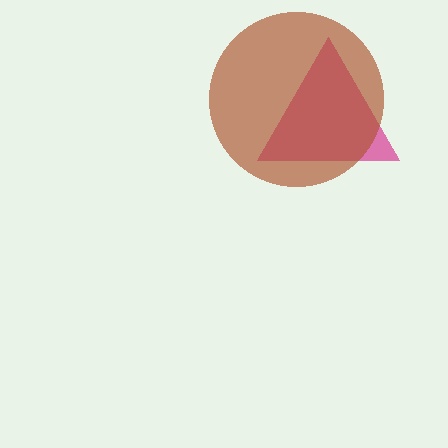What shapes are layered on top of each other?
The layered shapes are: a magenta triangle, a brown circle.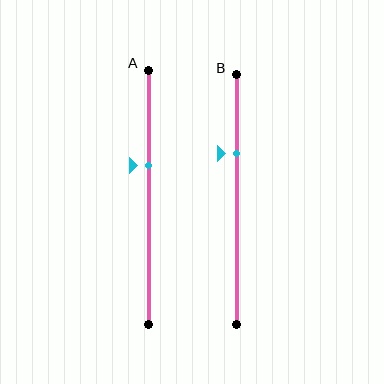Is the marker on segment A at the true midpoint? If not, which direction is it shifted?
No, the marker on segment A is shifted upward by about 13% of the segment length.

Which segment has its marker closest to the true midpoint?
Segment A has its marker closest to the true midpoint.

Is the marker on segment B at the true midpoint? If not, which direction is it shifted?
No, the marker on segment B is shifted upward by about 18% of the segment length.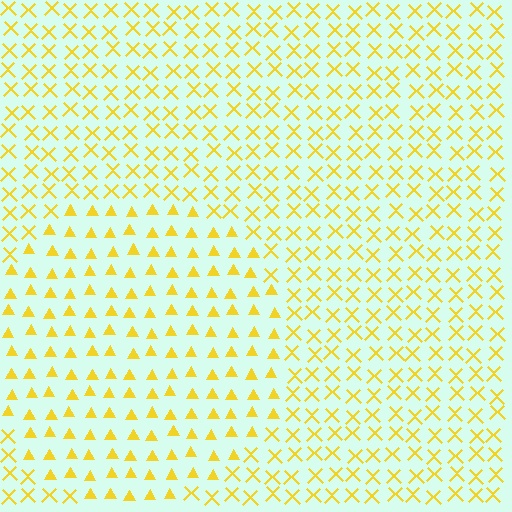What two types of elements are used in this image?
The image uses triangles inside the circle region and X marks outside it.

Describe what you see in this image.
The image is filled with small yellow elements arranged in a uniform grid. A circle-shaped region contains triangles, while the surrounding area contains X marks. The boundary is defined purely by the change in element shape.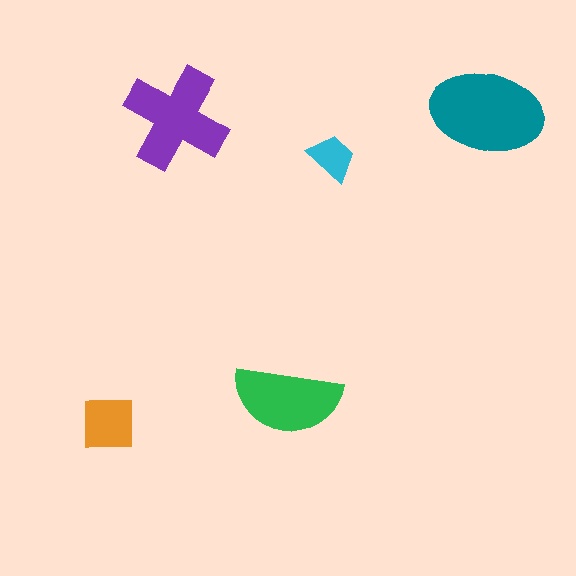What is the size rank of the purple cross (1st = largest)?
2nd.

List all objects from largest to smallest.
The teal ellipse, the purple cross, the green semicircle, the orange square, the cyan trapezoid.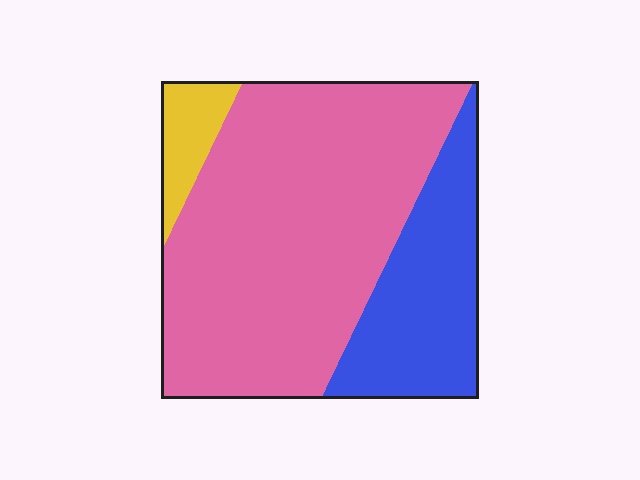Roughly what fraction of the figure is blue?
Blue takes up about one quarter (1/4) of the figure.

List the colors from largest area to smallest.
From largest to smallest: pink, blue, yellow.